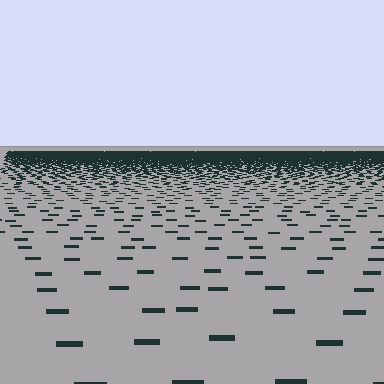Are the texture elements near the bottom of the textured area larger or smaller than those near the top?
Larger. Near the bottom, elements are closer to the viewer and appear at a bigger on-screen size.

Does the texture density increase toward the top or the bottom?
Density increases toward the top.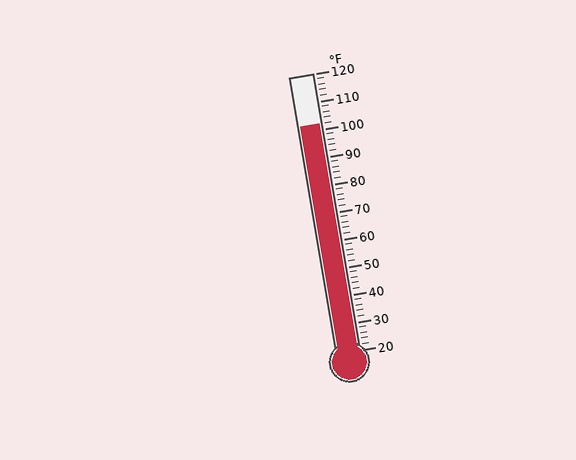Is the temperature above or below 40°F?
The temperature is above 40°F.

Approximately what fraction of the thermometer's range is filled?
The thermometer is filled to approximately 80% of its range.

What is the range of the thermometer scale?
The thermometer scale ranges from 20°F to 120°F.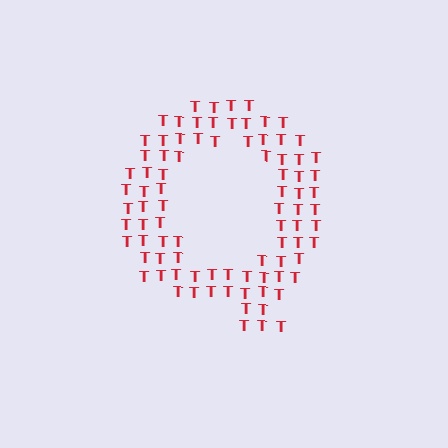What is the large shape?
The large shape is the letter Q.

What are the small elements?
The small elements are letter T's.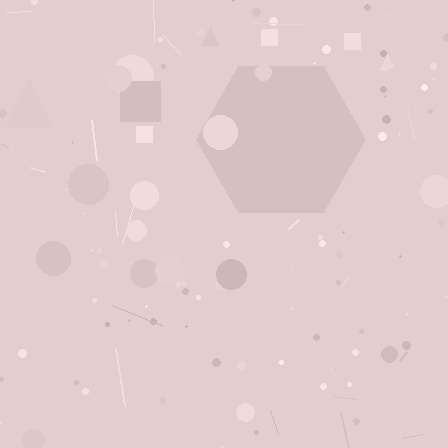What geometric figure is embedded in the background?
A hexagon is embedded in the background.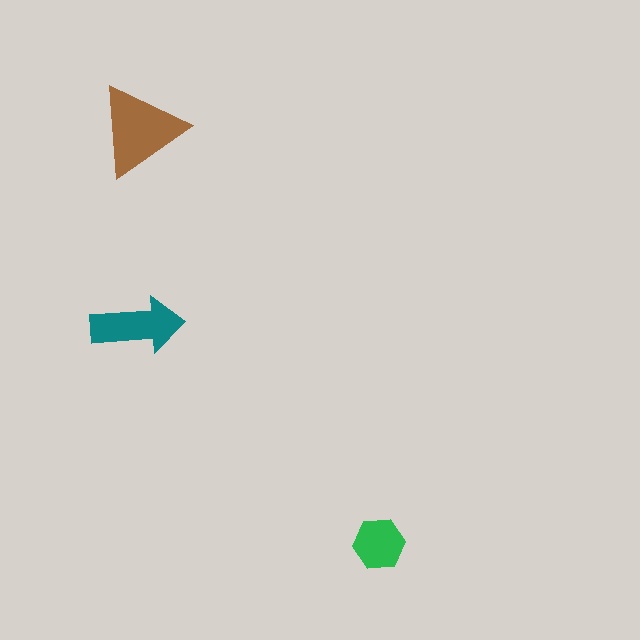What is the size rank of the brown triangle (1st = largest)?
1st.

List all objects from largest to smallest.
The brown triangle, the teal arrow, the green hexagon.